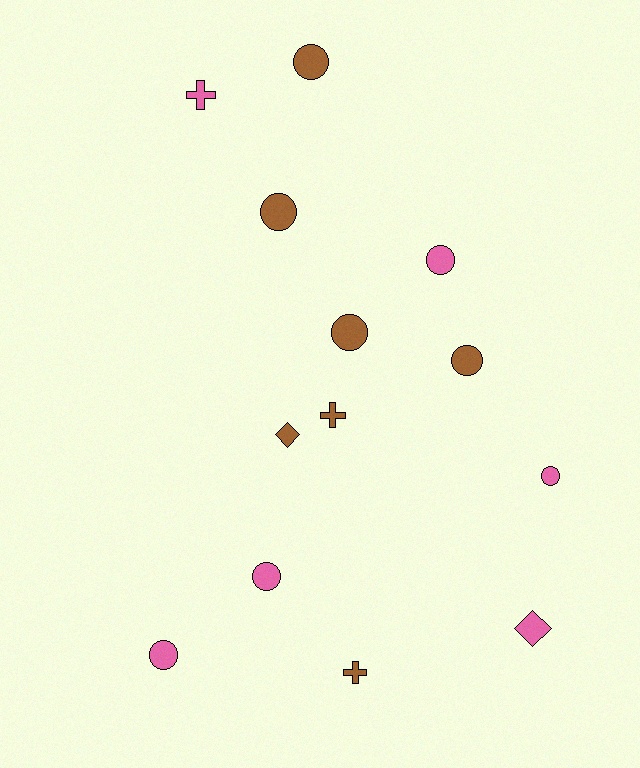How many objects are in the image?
There are 13 objects.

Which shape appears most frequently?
Circle, with 8 objects.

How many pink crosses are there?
There is 1 pink cross.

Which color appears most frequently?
Brown, with 7 objects.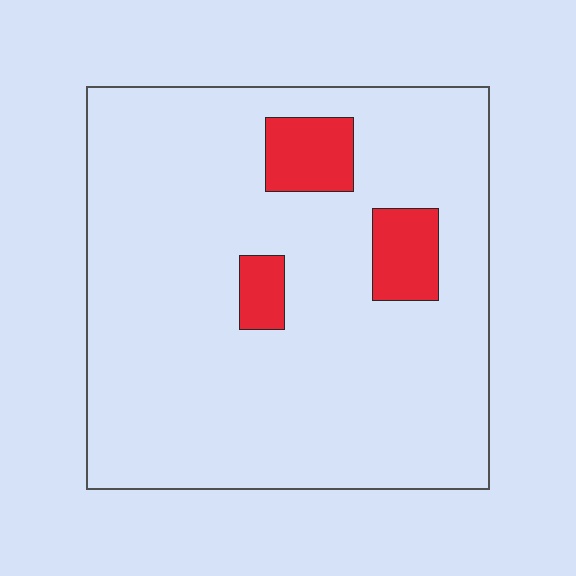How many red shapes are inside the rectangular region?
3.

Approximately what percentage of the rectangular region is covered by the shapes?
Approximately 10%.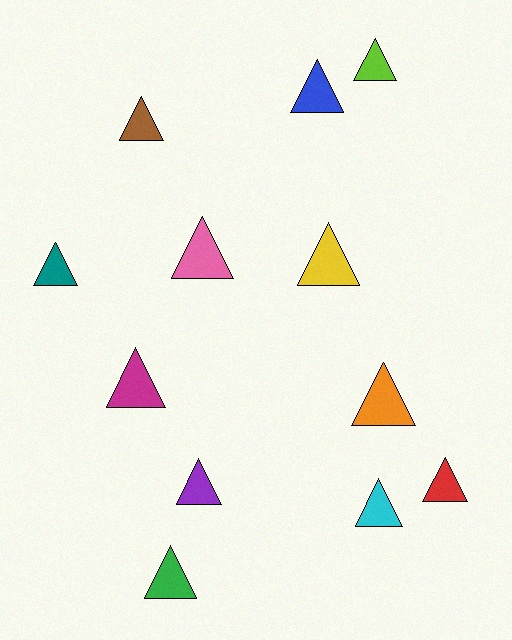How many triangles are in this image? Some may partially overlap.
There are 12 triangles.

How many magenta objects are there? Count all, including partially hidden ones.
There is 1 magenta object.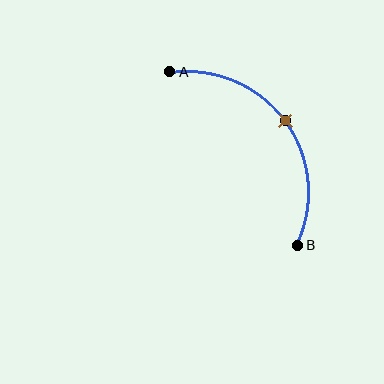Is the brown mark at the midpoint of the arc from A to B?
Yes. The brown mark lies on the arc at equal arc-length from both A and B — it is the arc midpoint.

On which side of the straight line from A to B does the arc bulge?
The arc bulges above and to the right of the straight line connecting A and B.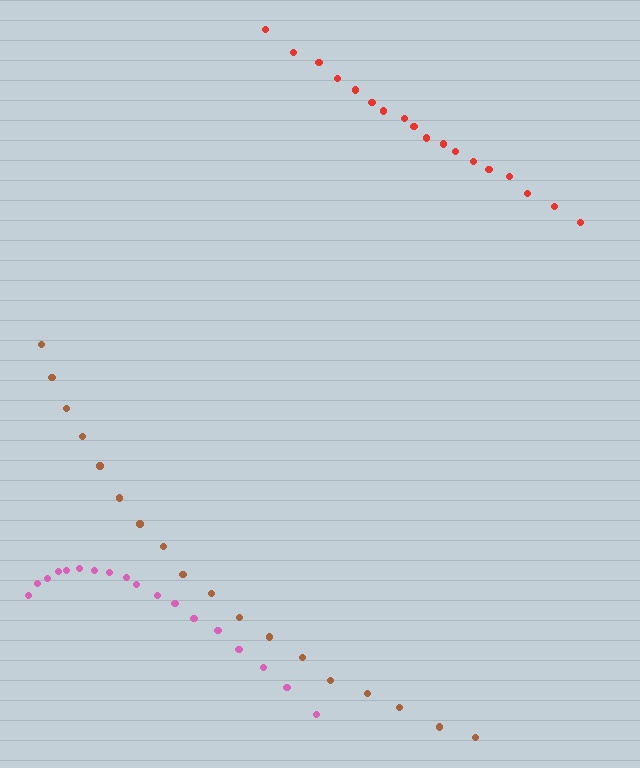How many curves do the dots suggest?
There are 3 distinct paths.